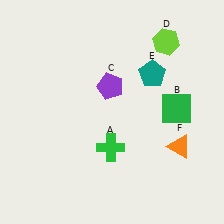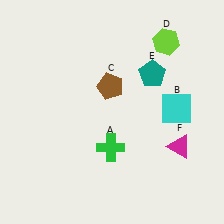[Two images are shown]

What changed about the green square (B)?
In Image 1, B is green. In Image 2, it changed to cyan.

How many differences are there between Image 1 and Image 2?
There are 3 differences between the two images.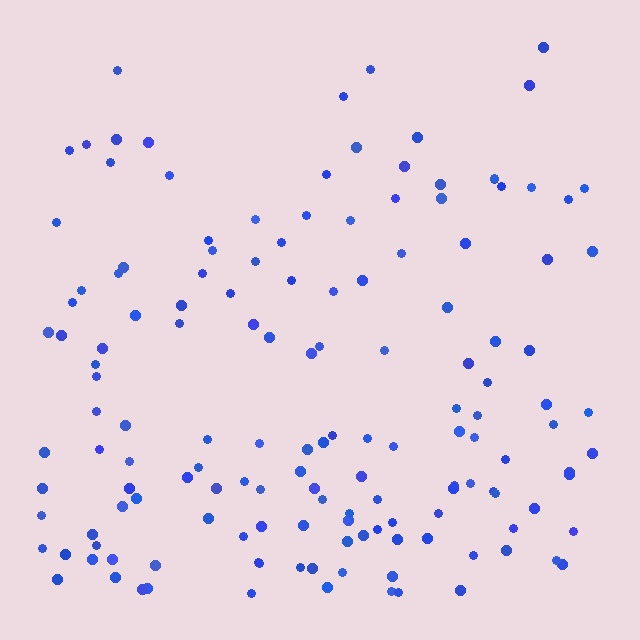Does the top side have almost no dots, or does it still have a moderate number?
Still a moderate number, just noticeably fewer than the bottom.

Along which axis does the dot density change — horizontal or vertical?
Vertical.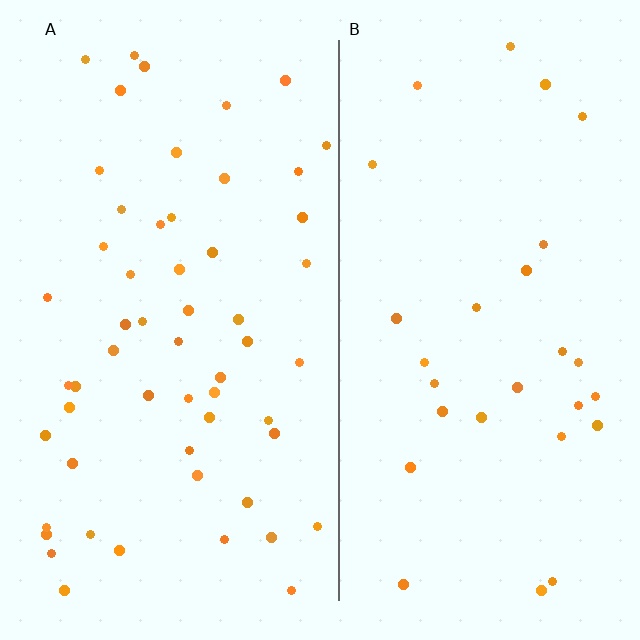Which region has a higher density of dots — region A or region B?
A (the left).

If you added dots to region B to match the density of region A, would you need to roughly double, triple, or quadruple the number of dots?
Approximately double.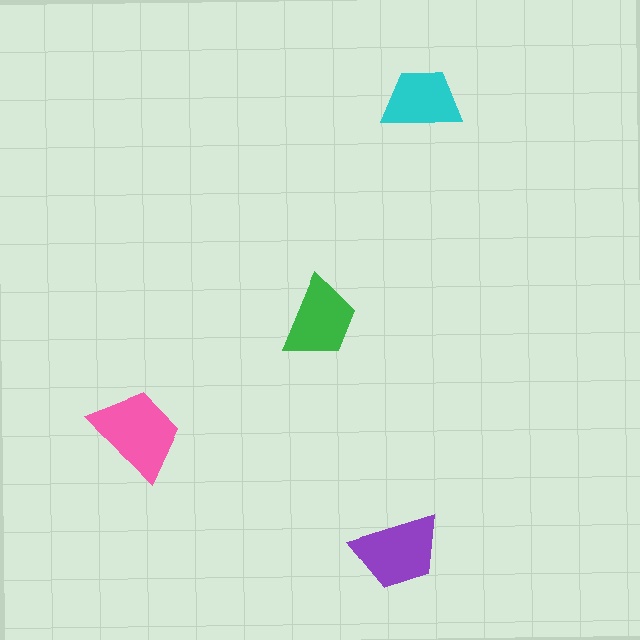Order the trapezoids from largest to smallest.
the pink one, the purple one, the green one, the cyan one.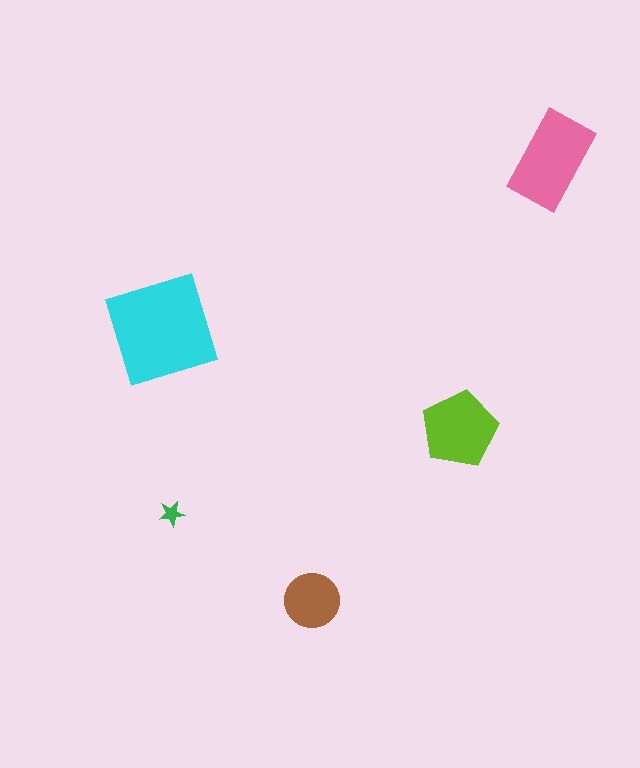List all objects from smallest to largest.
The green star, the brown circle, the lime pentagon, the pink rectangle, the cyan diamond.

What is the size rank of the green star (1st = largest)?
5th.